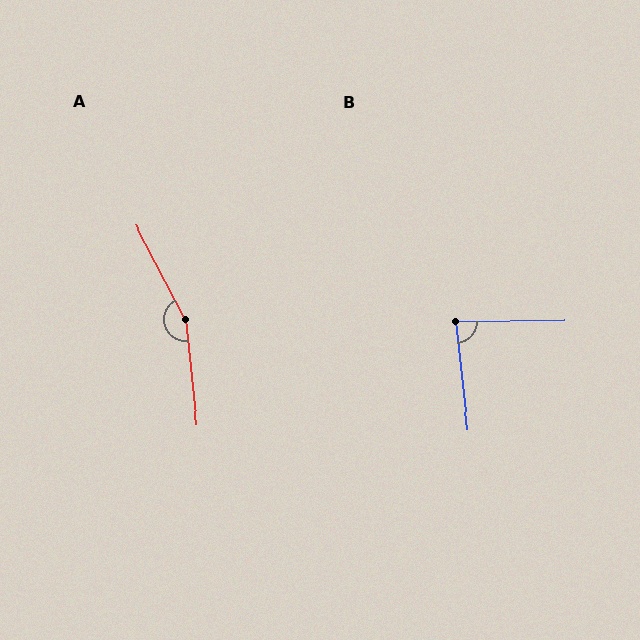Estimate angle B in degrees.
Approximately 84 degrees.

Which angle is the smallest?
B, at approximately 84 degrees.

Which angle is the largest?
A, at approximately 158 degrees.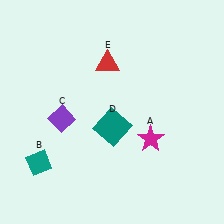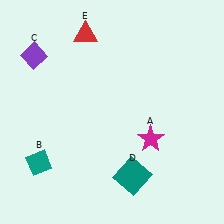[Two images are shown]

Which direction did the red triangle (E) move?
The red triangle (E) moved up.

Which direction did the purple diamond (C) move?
The purple diamond (C) moved up.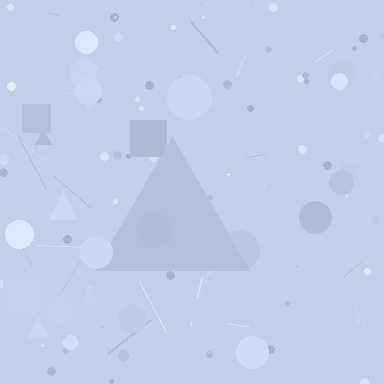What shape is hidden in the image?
A triangle is hidden in the image.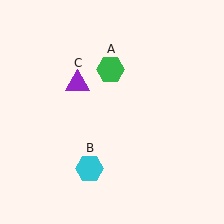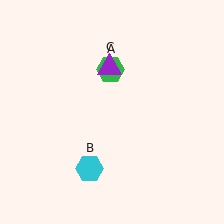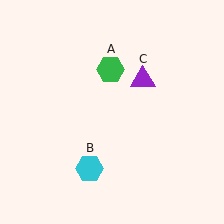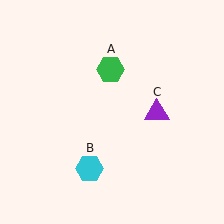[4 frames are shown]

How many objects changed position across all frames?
1 object changed position: purple triangle (object C).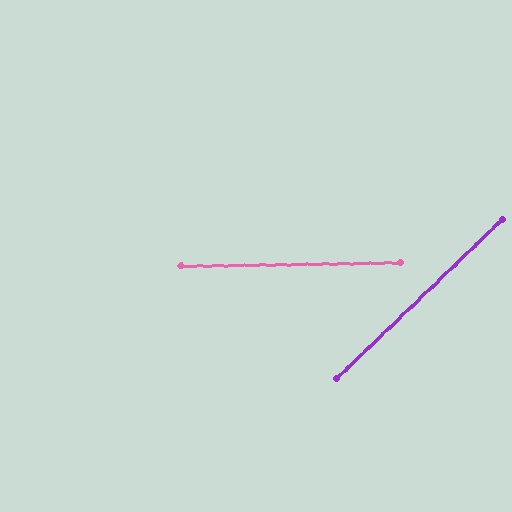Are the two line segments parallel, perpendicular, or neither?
Neither parallel nor perpendicular — they differ by about 43°.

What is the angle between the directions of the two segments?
Approximately 43 degrees.